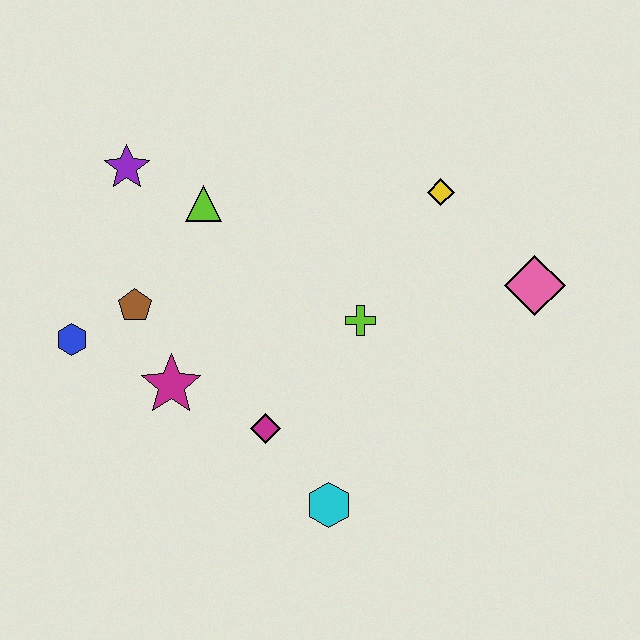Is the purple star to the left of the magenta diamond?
Yes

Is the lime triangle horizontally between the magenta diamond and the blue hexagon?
Yes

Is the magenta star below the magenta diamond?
No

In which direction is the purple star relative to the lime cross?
The purple star is to the left of the lime cross.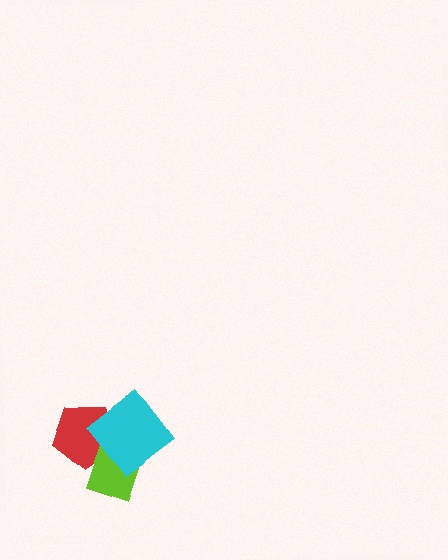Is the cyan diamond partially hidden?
No, no other shape covers it.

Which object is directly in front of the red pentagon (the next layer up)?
The lime rectangle is directly in front of the red pentagon.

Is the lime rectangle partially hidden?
Yes, it is partially covered by another shape.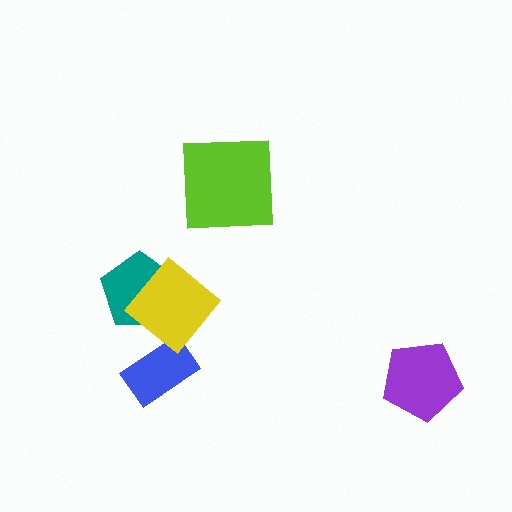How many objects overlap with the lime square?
0 objects overlap with the lime square.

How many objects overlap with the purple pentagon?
0 objects overlap with the purple pentagon.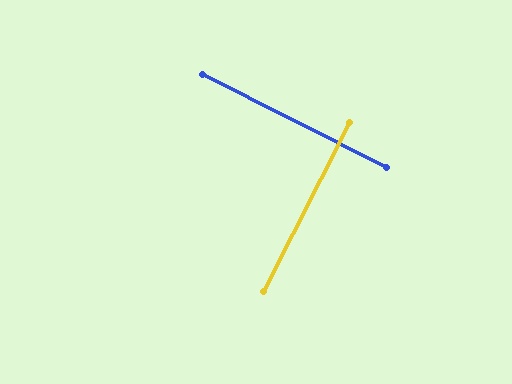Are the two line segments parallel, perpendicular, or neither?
Perpendicular — they meet at approximately 90°.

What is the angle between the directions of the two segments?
Approximately 90 degrees.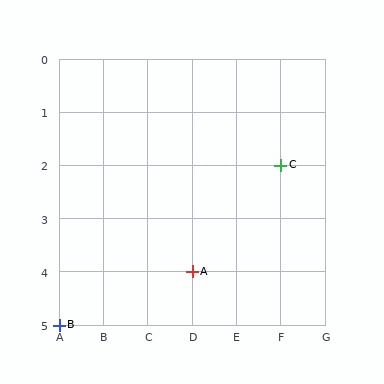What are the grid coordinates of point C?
Point C is at grid coordinates (F, 2).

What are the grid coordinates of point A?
Point A is at grid coordinates (D, 4).